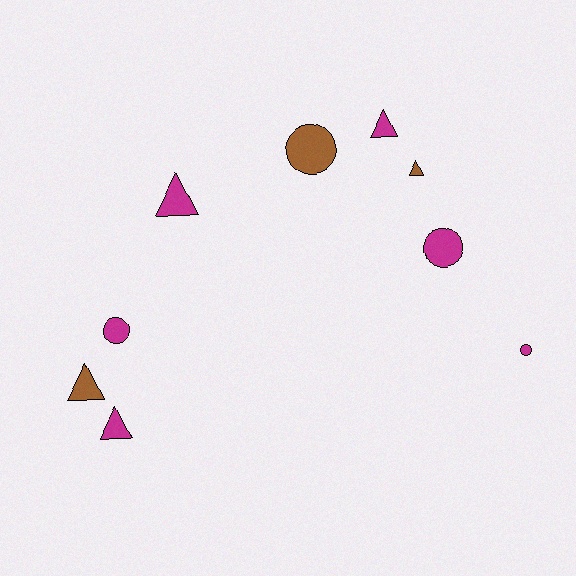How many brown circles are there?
There is 1 brown circle.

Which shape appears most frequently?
Triangle, with 5 objects.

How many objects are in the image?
There are 9 objects.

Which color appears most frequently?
Magenta, with 6 objects.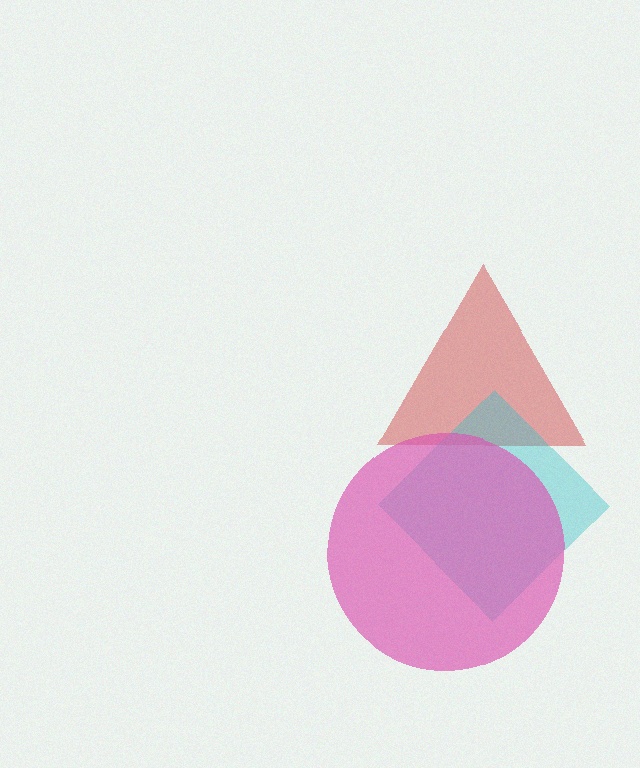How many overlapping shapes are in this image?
There are 3 overlapping shapes in the image.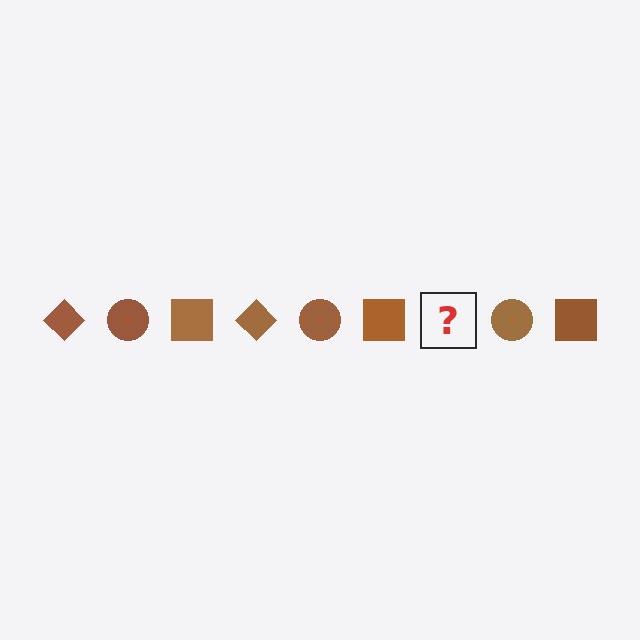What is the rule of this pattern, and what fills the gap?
The rule is that the pattern cycles through diamond, circle, square shapes in brown. The gap should be filled with a brown diamond.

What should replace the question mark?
The question mark should be replaced with a brown diamond.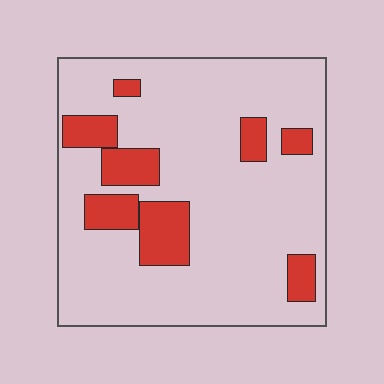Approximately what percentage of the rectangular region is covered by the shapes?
Approximately 20%.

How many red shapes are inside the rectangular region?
8.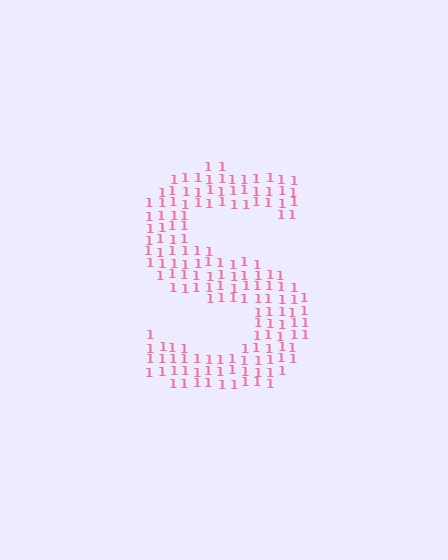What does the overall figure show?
The overall figure shows the letter S.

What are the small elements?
The small elements are digit 1's.